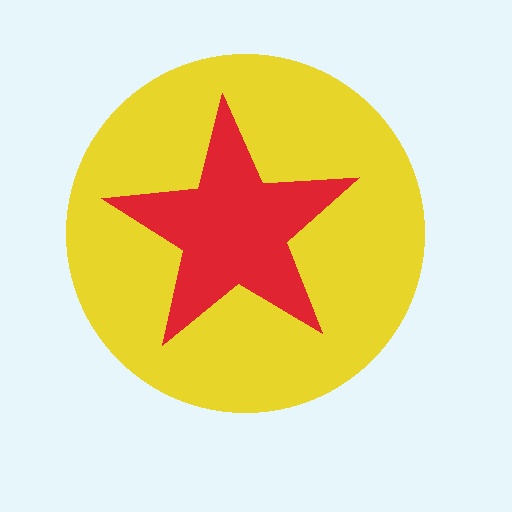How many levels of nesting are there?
2.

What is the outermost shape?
The yellow circle.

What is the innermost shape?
The red star.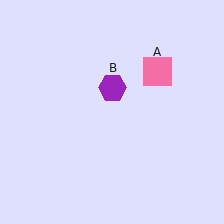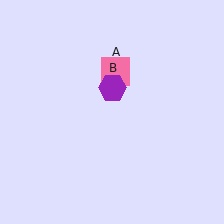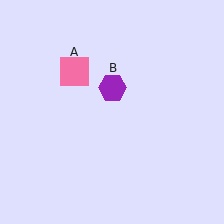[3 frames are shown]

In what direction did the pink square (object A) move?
The pink square (object A) moved left.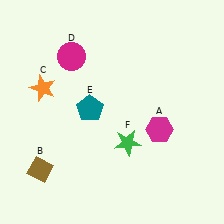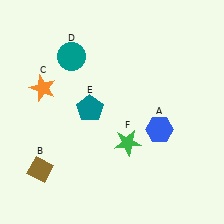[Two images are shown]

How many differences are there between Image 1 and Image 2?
There are 2 differences between the two images.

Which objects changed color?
A changed from magenta to blue. D changed from magenta to teal.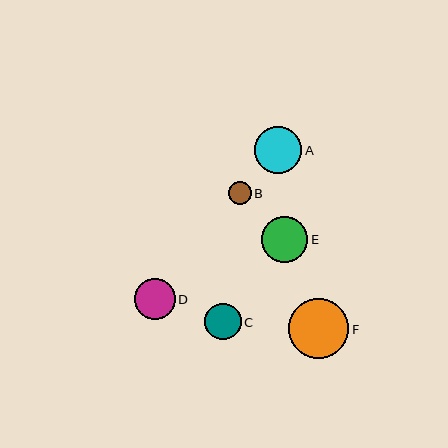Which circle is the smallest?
Circle B is the smallest with a size of approximately 22 pixels.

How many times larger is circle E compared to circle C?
Circle E is approximately 1.3 times the size of circle C.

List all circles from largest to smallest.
From largest to smallest: F, A, E, D, C, B.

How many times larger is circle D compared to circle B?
Circle D is approximately 1.8 times the size of circle B.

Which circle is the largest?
Circle F is the largest with a size of approximately 60 pixels.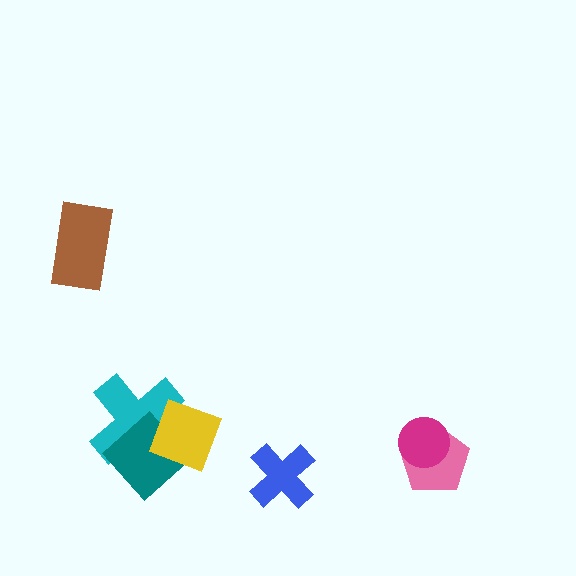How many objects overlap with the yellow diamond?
2 objects overlap with the yellow diamond.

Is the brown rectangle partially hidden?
No, no other shape covers it.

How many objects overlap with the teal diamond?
2 objects overlap with the teal diamond.